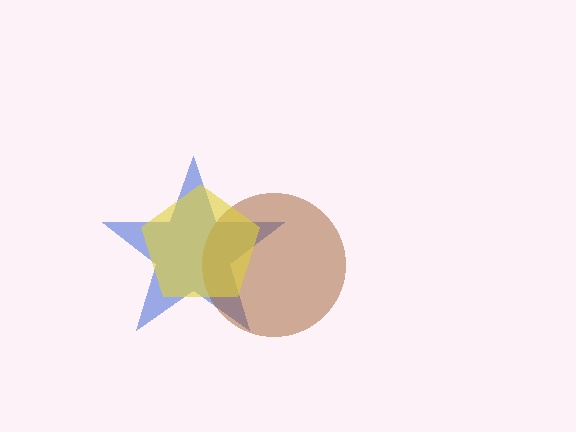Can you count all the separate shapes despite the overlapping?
Yes, there are 3 separate shapes.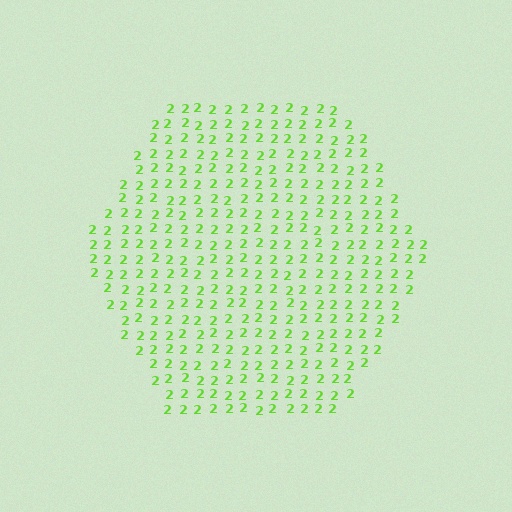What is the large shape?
The large shape is a hexagon.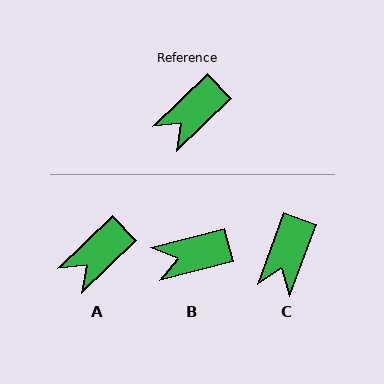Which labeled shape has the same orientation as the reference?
A.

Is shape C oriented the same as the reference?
No, it is off by about 26 degrees.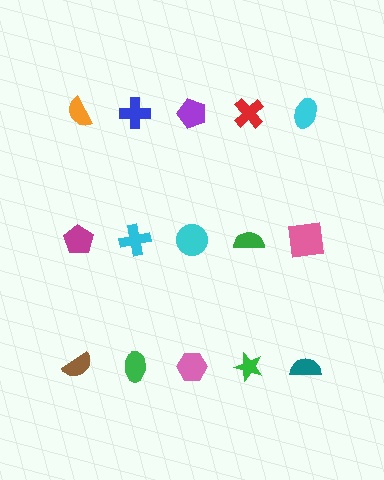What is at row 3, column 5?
A teal semicircle.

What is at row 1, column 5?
A cyan ellipse.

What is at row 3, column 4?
A green star.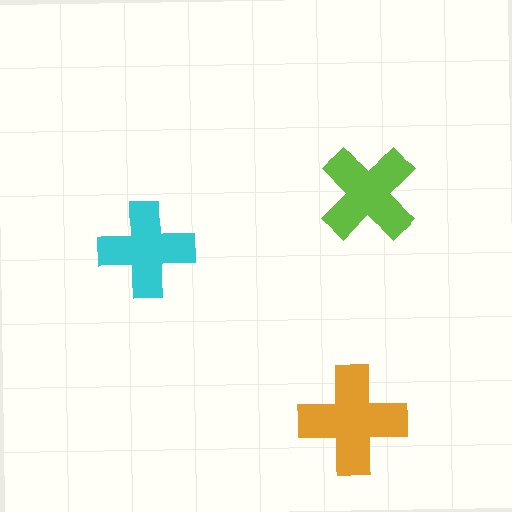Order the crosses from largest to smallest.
the orange one, the lime one, the cyan one.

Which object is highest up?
The lime cross is topmost.